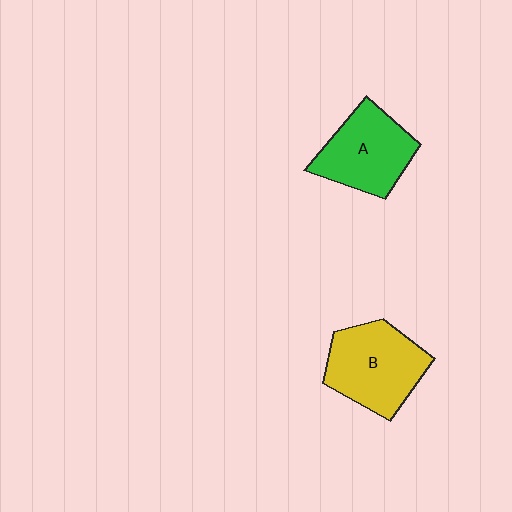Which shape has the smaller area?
Shape A (green).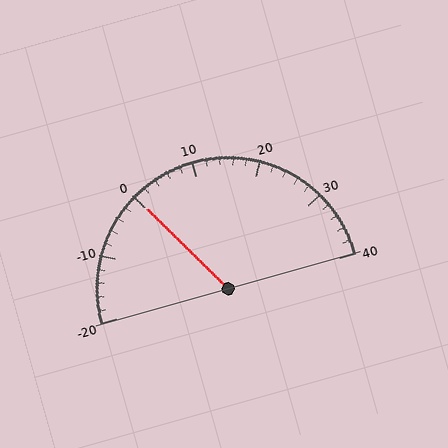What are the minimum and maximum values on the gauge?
The gauge ranges from -20 to 40.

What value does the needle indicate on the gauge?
The needle indicates approximately 0.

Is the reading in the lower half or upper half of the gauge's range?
The reading is in the lower half of the range (-20 to 40).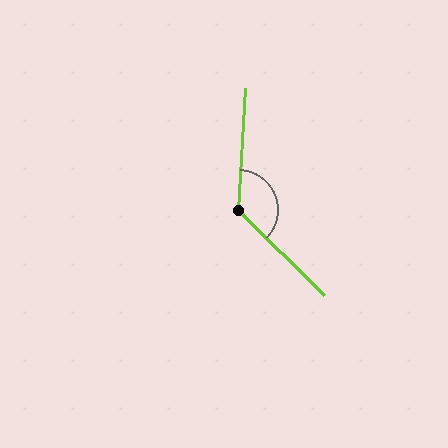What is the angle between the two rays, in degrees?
Approximately 131 degrees.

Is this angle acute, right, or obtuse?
It is obtuse.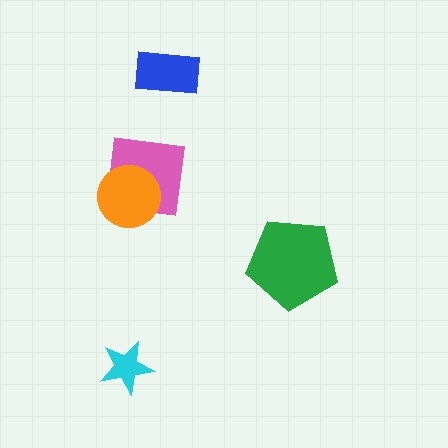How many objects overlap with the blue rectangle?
0 objects overlap with the blue rectangle.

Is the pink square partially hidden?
Yes, it is partially covered by another shape.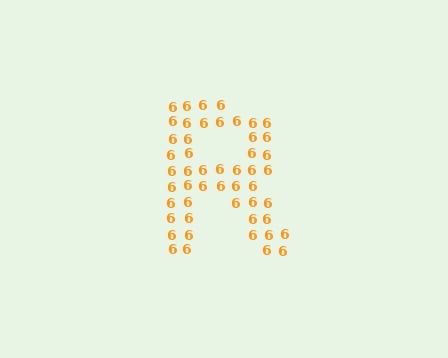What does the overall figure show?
The overall figure shows the letter R.